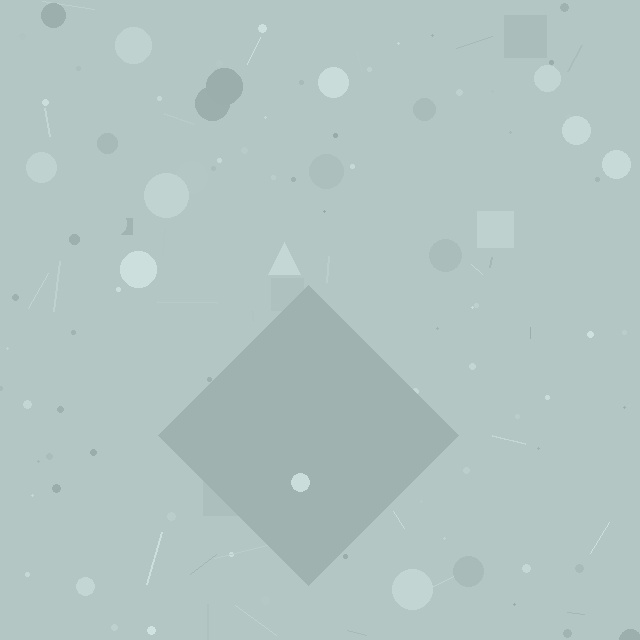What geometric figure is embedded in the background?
A diamond is embedded in the background.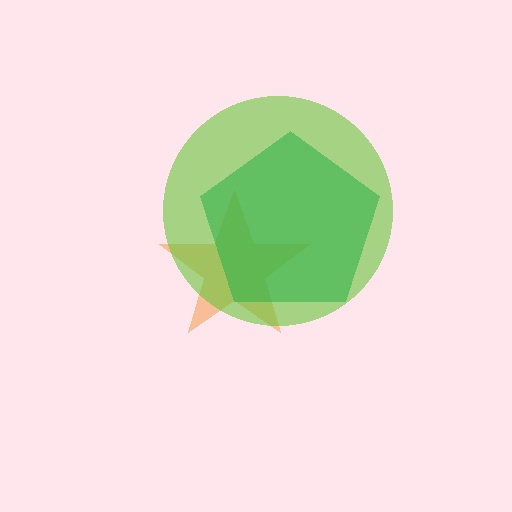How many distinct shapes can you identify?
There are 3 distinct shapes: an orange star, a lime circle, a green pentagon.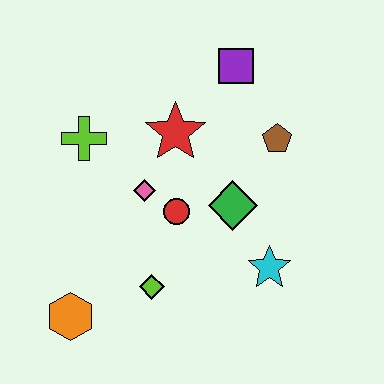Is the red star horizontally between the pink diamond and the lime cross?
No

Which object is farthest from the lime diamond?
The purple square is farthest from the lime diamond.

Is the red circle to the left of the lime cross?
No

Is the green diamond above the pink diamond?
No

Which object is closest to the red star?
The pink diamond is closest to the red star.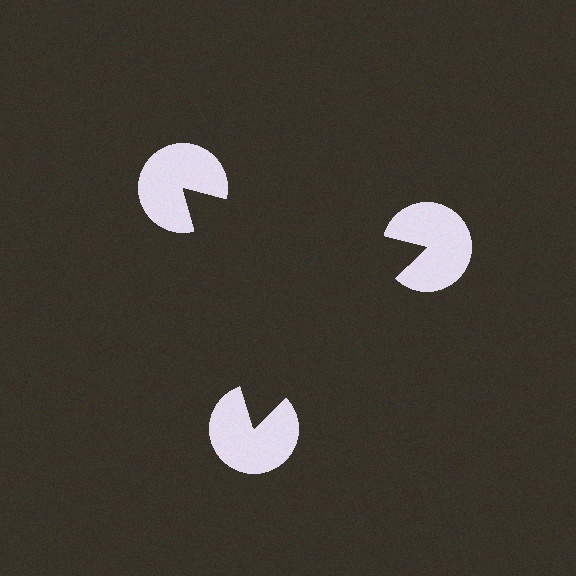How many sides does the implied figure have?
3 sides.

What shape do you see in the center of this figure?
An illusory triangle — its edges are inferred from the aligned wedge cuts in the pac-man discs, not physically drawn.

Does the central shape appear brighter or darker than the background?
It typically appears slightly darker than the background, even though no actual brightness change is drawn.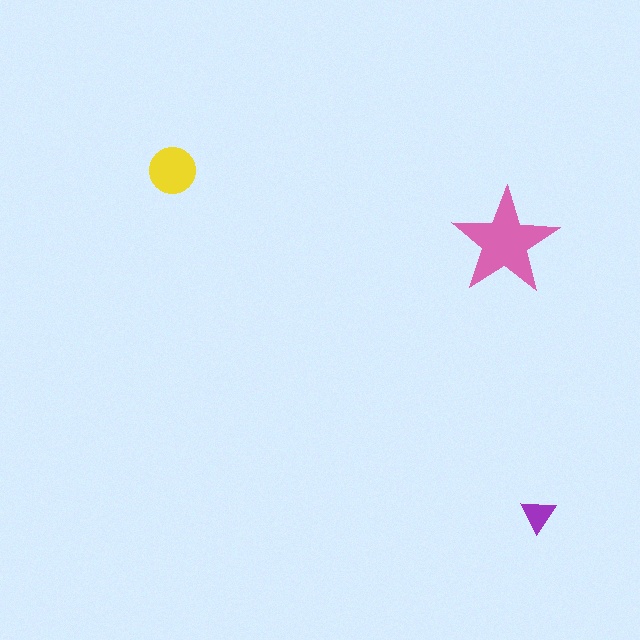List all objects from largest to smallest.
The pink star, the yellow circle, the purple triangle.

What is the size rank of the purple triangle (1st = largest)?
3rd.